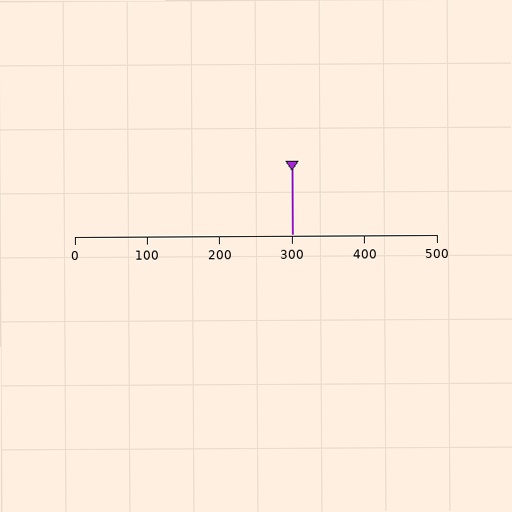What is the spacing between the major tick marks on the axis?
The major ticks are spaced 100 apart.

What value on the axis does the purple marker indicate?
The marker indicates approximately 300.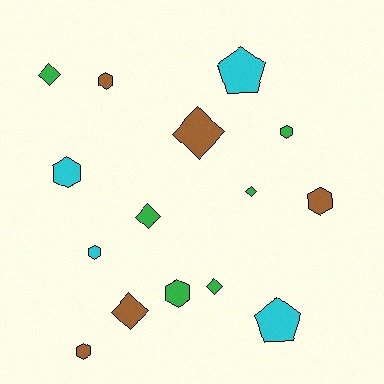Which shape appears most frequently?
Hexagon, with 7 objects.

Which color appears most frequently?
Green, with 6 objects.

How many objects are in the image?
There are 15 objects.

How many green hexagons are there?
There are 2 green hexagons.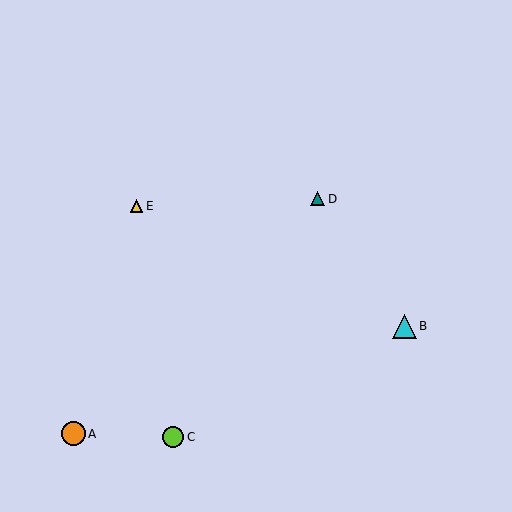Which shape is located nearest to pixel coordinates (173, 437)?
The lime circle (labeled C) at (173, 437) is nearest to that location.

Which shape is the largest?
The cyan triangle (labeled B) is the largest.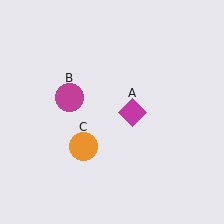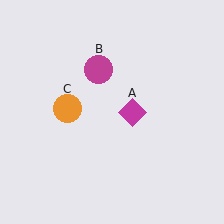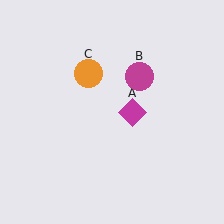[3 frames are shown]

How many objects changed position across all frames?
2 objects changed position: magenta circle (object B), orange circle (object C).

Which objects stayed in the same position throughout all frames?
Magenta diamond (object A) remained stationary.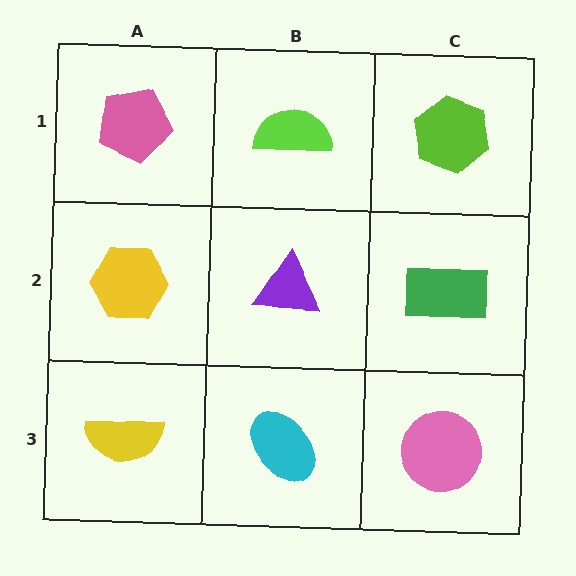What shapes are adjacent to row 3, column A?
A yellow hexagon (row 2, column A), a cyan ellipse (row 3, column B).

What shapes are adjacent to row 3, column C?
A green rectangle (row 2, column C), a cyan ellipse (row 3, column B).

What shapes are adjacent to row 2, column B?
A lime semicircle (row 1, column B), a cyan ellipse (row 3, column B), a yellow hexagon (row 2, column A), a green rectangle (row 2, column C).